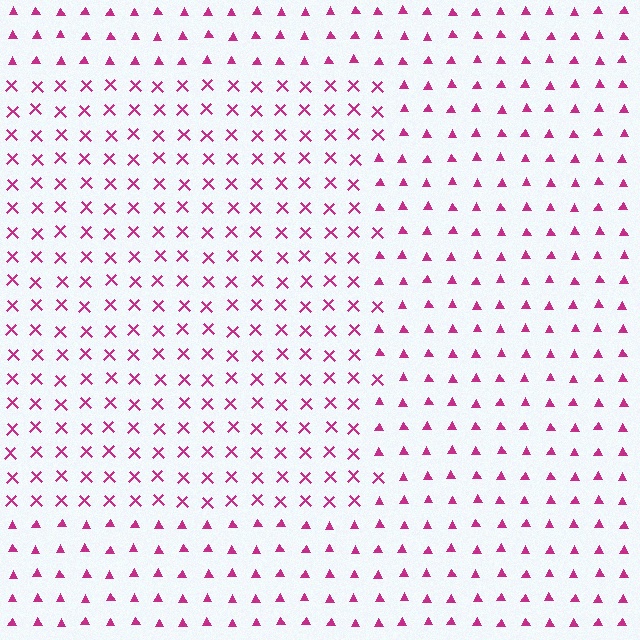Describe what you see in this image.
The image is filled with small magenta elements arranged in a uniform grid. A rectangle-shaped region contains X marks, while the surrounding area contains triangles. The boundary is defined purely by the change in element shape.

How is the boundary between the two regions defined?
The boundary is defined by a change in element shape: X marks inside vs. triangles outside. All elements share the same color and spacing.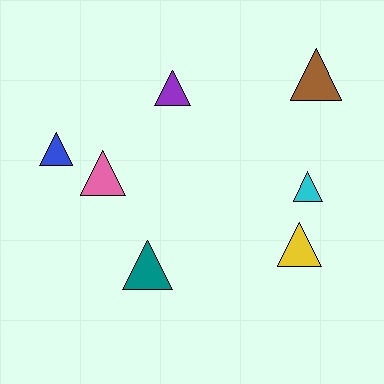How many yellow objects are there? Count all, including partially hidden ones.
There is 1 yellow object.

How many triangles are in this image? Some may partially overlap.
There are 7 triangles.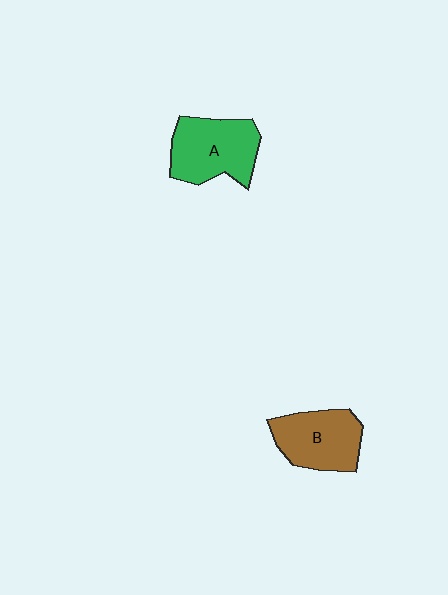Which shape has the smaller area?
Shape B (brown).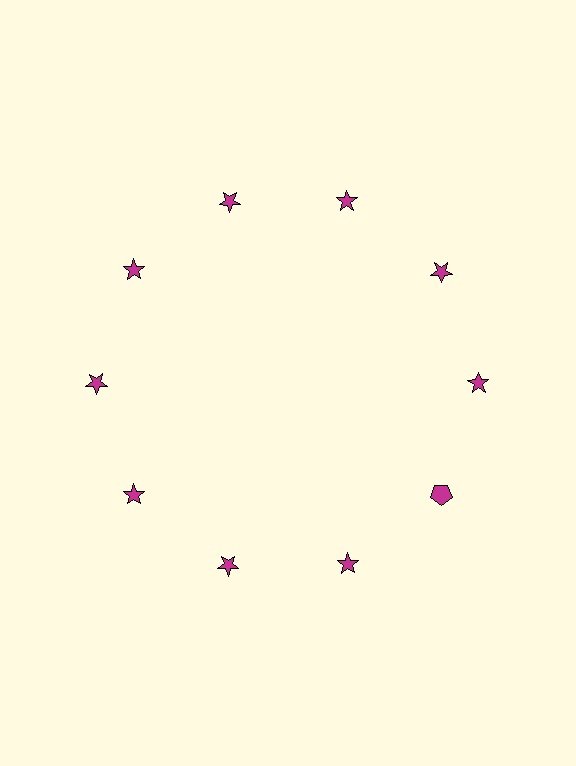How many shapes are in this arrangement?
There are 10 shapes arranged in a ring pattern.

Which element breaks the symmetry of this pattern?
The magenta pentagon at roughly the 4 o'clock position breaks the symmetry. All other shapes are magenta stars.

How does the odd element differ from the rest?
It has a different shape: pentagon instead of star.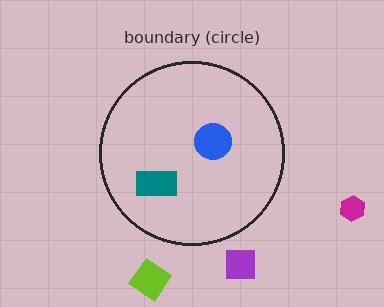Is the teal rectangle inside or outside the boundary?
Inside.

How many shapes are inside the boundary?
2 inside, 3 outside.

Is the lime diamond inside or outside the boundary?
Outside.